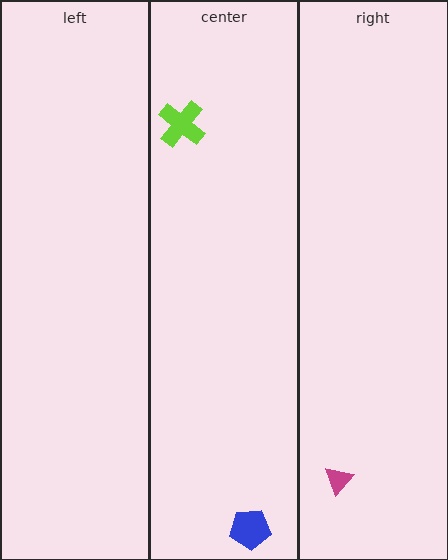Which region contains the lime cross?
The center region.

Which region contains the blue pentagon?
The center region.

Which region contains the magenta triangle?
The right region.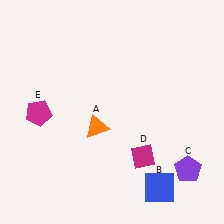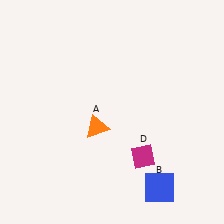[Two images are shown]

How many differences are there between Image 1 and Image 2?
There are 2 differences between the two images.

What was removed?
The magenta pentagon (E), the purple pentagon (C) were removed in Image 2.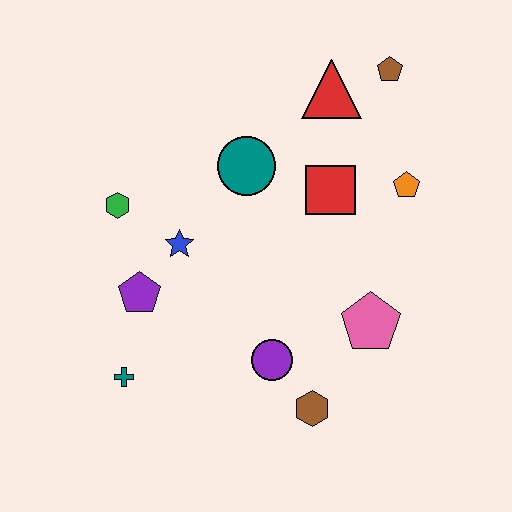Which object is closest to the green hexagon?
The blue star is closest to the green hexagon.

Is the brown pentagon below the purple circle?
No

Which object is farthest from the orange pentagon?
The teal cross is farthest from the orange pentagon.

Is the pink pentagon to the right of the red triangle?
Yes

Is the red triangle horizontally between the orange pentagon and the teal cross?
Yes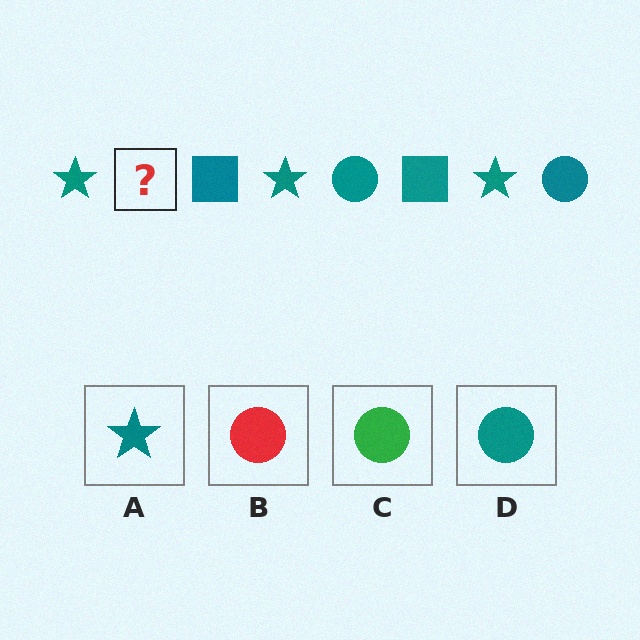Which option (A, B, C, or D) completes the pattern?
D.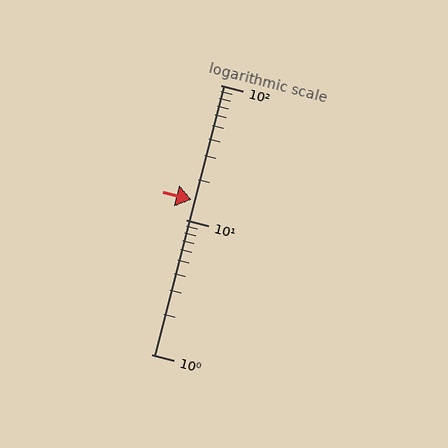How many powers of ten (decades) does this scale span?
The scale spans 2 decades, from 1 to 100.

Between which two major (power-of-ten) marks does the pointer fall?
The pointer is between 10 and 100.